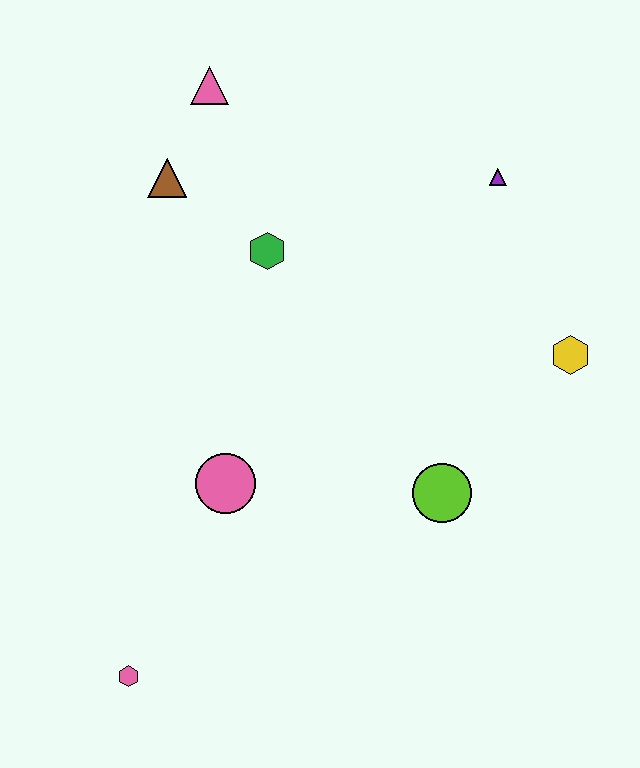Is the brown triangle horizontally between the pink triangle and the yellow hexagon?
No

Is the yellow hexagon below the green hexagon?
Yes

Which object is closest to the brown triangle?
The pink triangle is closest to the brown triangle.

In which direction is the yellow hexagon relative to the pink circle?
The yellow hexagon is to the right of the pink circle.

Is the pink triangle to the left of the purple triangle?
Yes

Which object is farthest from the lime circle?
The pink triangle is farthest from the lime circle.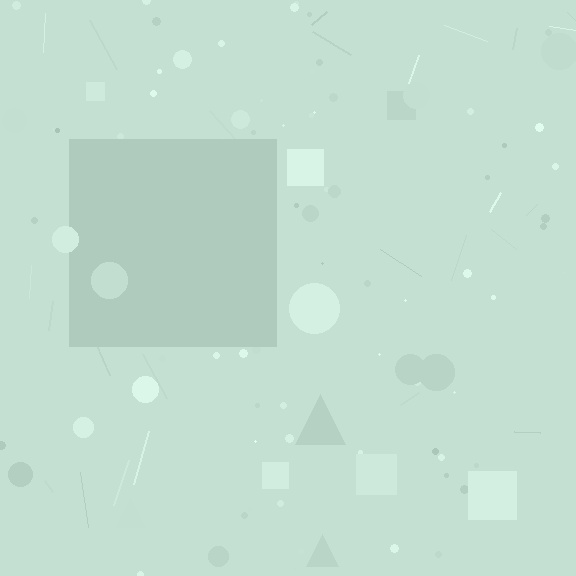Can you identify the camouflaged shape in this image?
The camouflaged shape is a square.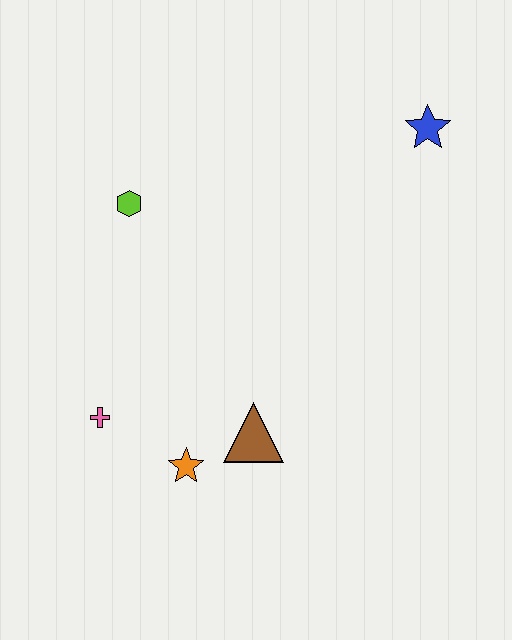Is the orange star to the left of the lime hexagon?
No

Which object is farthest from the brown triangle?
The blue star is farthest from the brown triangle.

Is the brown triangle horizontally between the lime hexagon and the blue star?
Yes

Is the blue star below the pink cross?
No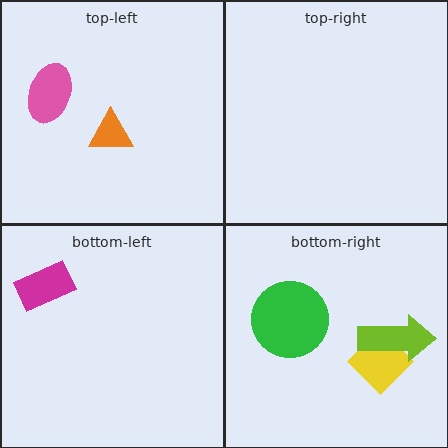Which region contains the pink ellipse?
The top-left region.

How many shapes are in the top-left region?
2.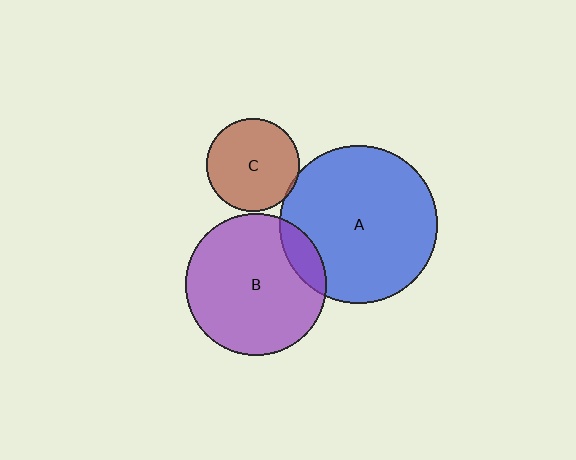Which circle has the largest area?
Circle A (blue).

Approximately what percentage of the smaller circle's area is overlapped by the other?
Approximately 10%.